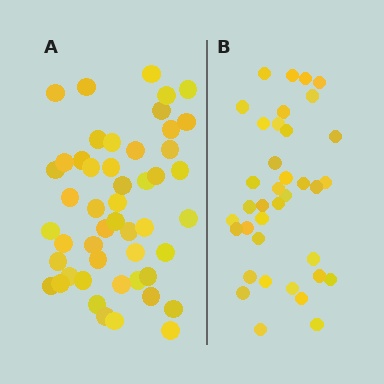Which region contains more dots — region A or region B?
Region A (the left region) has more dots.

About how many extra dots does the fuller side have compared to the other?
Region A has roughly 12 or so more dots than region B.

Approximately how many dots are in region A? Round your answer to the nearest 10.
About 50 dots. (The exact count is 49, which rounds to 50.)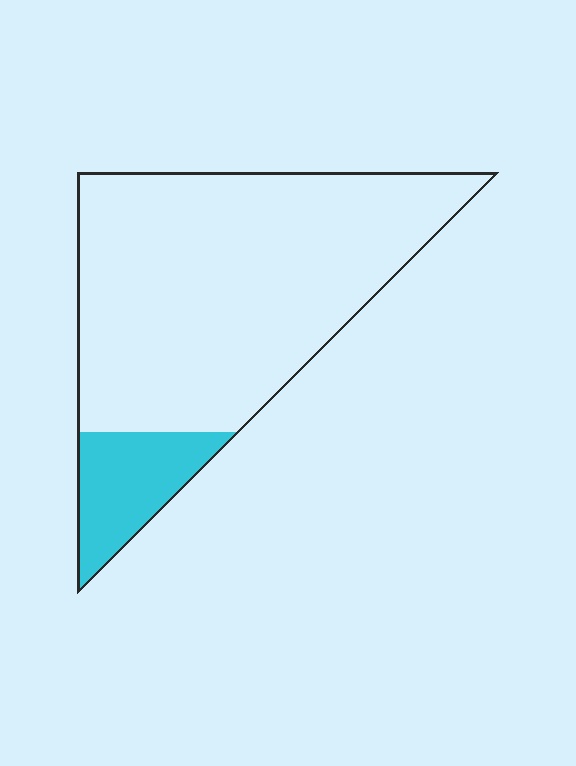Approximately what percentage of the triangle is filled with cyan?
Approximately 15%.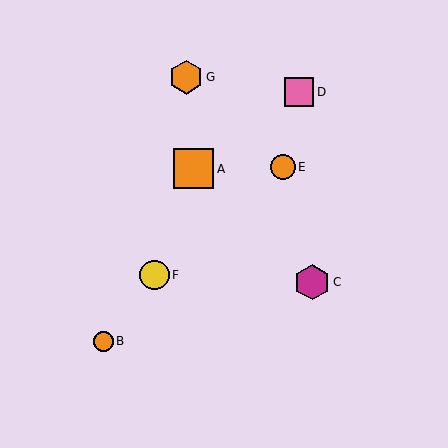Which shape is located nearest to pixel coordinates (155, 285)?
The yellow circle (labeled F) at (155, 275) is nearest to that location.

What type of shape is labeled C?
Shape C is a magenta hexagon.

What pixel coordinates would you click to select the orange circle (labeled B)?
Click at (103, 341) to select the orange circle B.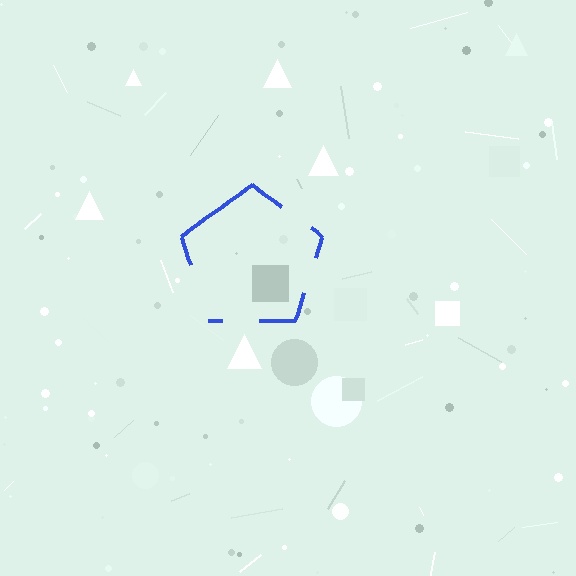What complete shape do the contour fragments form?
The contour fragments form a pentagon.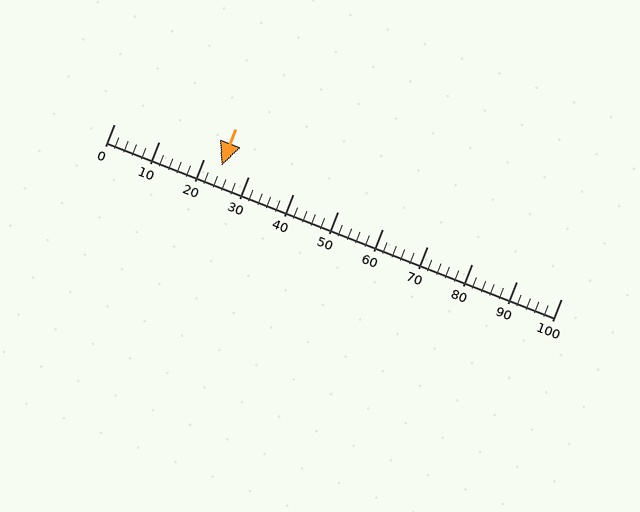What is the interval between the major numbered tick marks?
The major tick marks are spaced 10 units apart.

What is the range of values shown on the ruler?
The ruler shows values from 0 to 100.